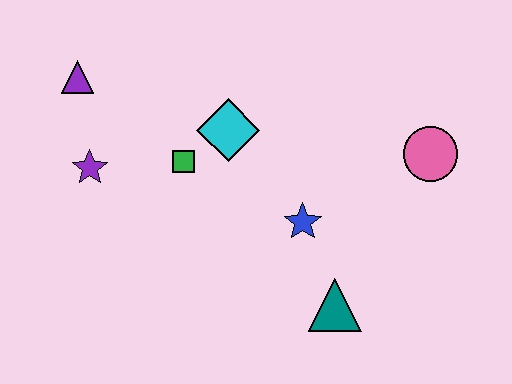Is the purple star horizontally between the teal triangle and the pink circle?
No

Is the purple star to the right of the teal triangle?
No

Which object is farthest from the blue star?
The purple triangle is farthest from the blue star.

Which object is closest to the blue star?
The teal triangle is closest to the blue star.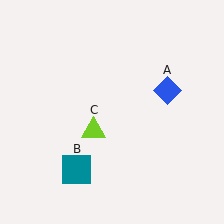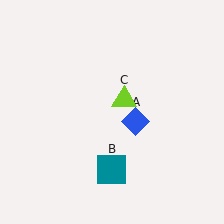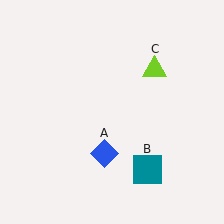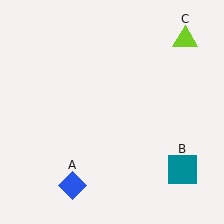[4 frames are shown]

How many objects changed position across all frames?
3 objects changed position: blue diamond (object A), teal square (object B), lime triangle (object C).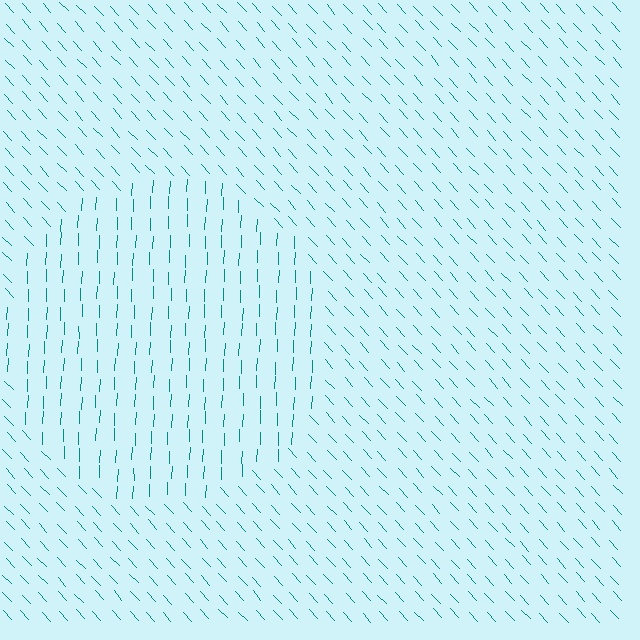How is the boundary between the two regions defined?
The boundary is defined purely by a change in line orientation (approximately 45 degrees difference). All lines are the same color and thickness.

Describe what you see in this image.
The image is filled with small teal line segments. A circle region in the image has lines oriented differently from the surrounding lines, creating a visible texture boundary.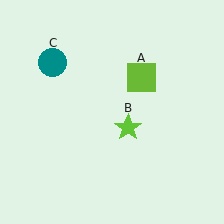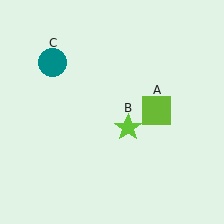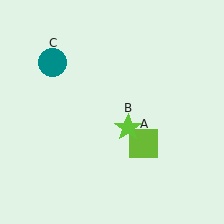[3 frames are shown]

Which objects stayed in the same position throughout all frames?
Lime star (object B) and teal circle (object C) remained stationary.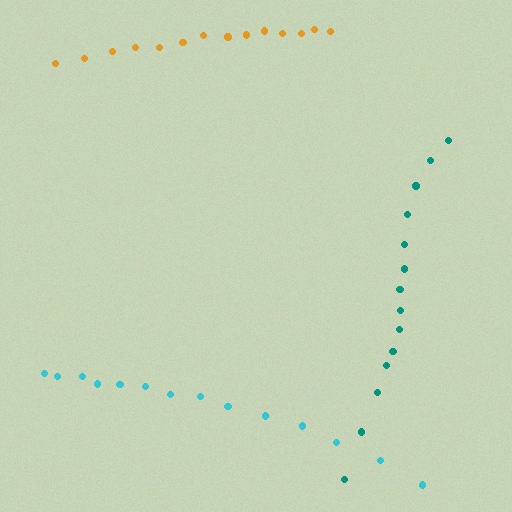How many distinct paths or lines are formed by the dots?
There are 3 distinct paths.